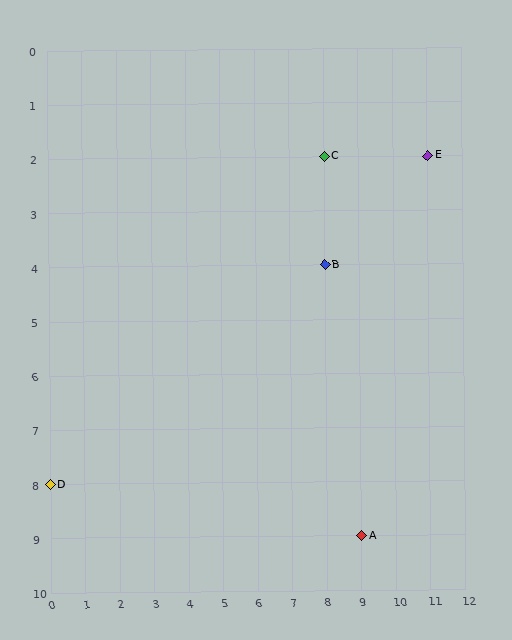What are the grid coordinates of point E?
Point E is at grid coordinates (11, 2).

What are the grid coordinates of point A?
Point A is at grid coordinates (9, 9).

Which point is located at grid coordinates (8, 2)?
Point C is at (8, 2).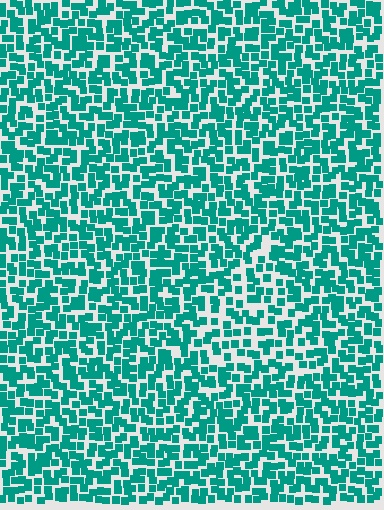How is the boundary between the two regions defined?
The boundary is defined by a change in element density (approximately 1.5x ratio). All elements are the same color, size, and shape.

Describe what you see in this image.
The image contains small teal elements arranged at two different densities. A triangle-shaped region is visible where the elements are less densely packed than the surrounding area.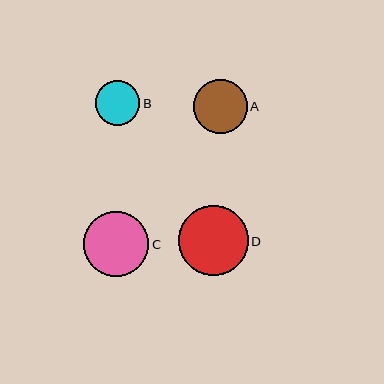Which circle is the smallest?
Circle B is the smallest with a size of approximately 45 pixels.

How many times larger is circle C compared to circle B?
Circle C is approximately 1.5 times the size of circle B.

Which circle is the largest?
Circle D is the largest with a size of approximately 70 pixels.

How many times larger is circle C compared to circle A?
Circle C is approximately 1.2 times the size of circle A.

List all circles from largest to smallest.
From largest to smallest: D, C, A, B.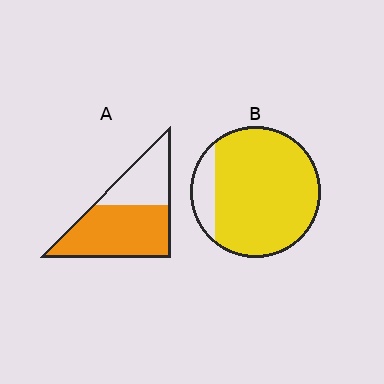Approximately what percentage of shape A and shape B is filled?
A is approximately 65% and B is approximately 85%.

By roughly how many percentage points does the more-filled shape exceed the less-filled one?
By roughly 25 percentage points (B over A).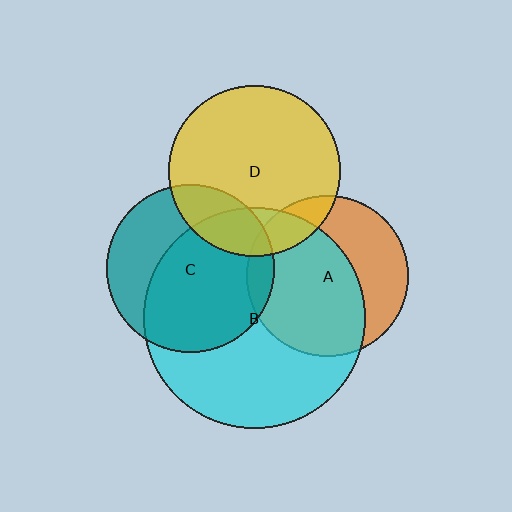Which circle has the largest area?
Circle B (cyan).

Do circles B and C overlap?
Yes.